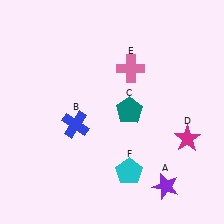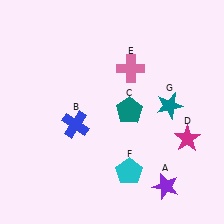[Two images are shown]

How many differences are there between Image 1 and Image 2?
There is 1 difference between the two images.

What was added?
A teal star (G) was added in Image 2.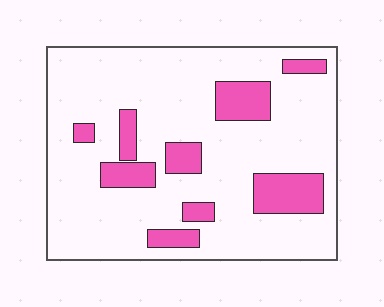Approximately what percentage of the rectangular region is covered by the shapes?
Approximately 20%.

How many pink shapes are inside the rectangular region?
9.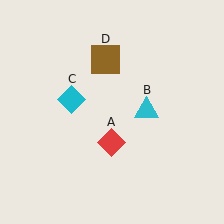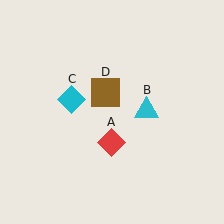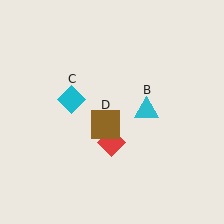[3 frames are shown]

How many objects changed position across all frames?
1 object changed position: brown square (object D).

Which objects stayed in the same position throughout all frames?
Red diamond (object A) and cyan triangle (object B) and cyan diamond (object C) remained stationary.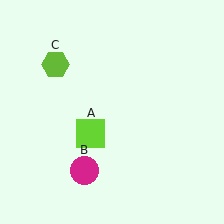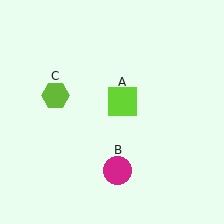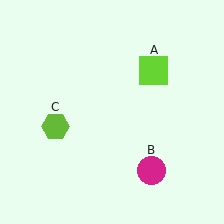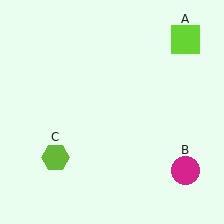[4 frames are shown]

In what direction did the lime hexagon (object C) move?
The lime hexagon (object C) moved down.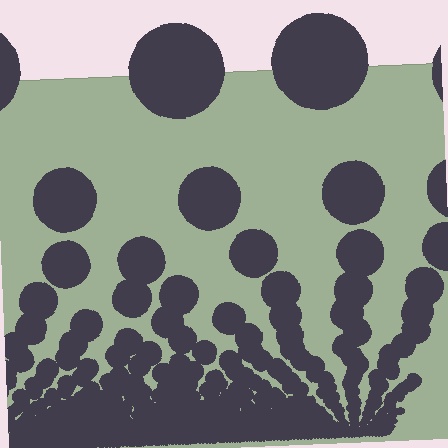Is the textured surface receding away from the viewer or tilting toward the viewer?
The surface appears to tilt toward the viewer. Texture elements get larger and sparser toward the top.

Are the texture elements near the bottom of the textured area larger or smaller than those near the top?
Smaller. The gradient is inverted — elements near the bottom are smaller and denser.